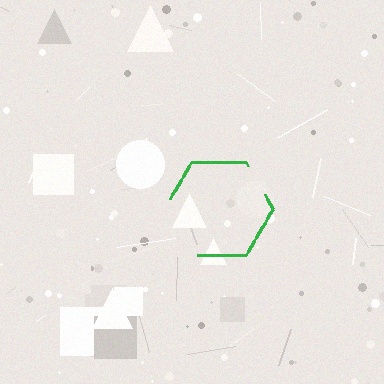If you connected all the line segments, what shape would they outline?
They would outline a hexagon.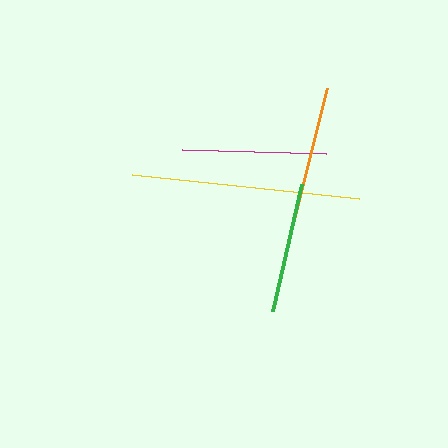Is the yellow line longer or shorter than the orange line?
The yellow line is longer than the orange line.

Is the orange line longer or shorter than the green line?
The orange line is longer than the green line.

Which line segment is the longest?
The yellow line is the longest at approximately 228 pixels.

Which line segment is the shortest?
The green line is the shortest at approximately 130 pixels.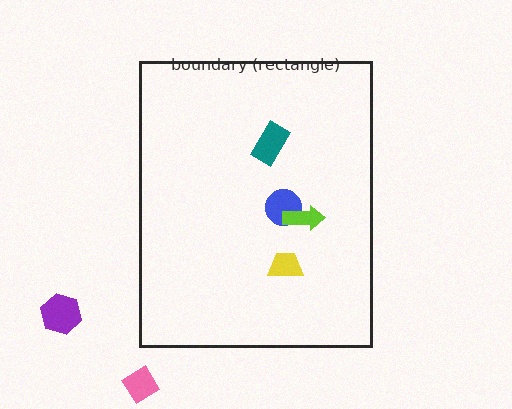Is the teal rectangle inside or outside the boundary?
Inside.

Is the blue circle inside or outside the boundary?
Inside.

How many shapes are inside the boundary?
4 inside, 2 outside.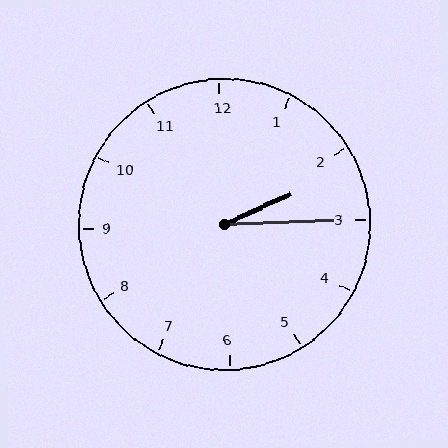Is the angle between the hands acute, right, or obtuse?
It is acute.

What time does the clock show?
2:15.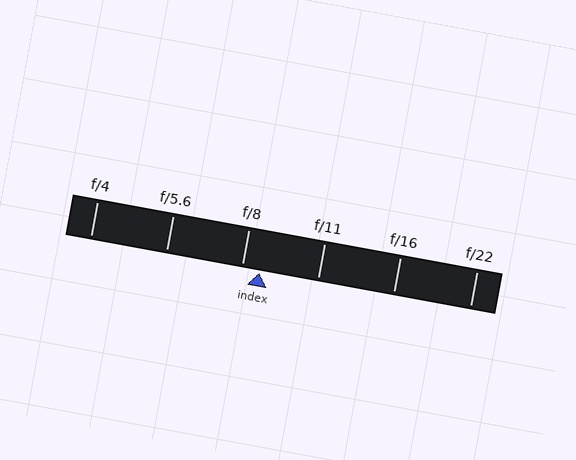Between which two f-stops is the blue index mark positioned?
The index mark is between f/8 and f/11.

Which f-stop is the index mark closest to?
The index mark is closest to f/8.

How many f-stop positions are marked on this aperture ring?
There are 6 f-stop positions marked.